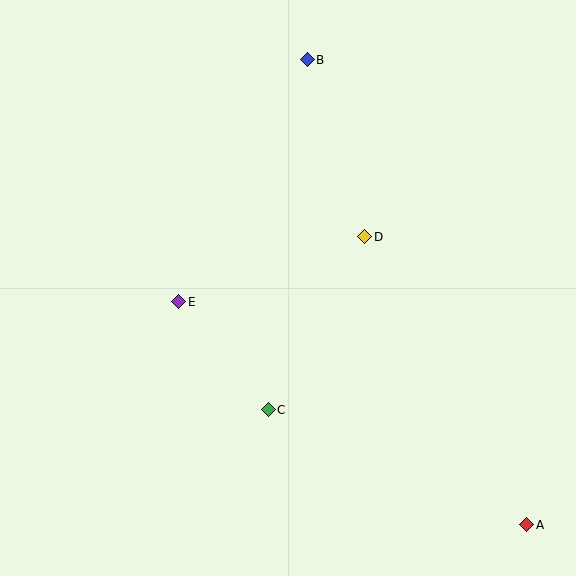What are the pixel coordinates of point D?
Point D is at (365, 237).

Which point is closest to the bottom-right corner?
Point A is closest to the bottom-right corner.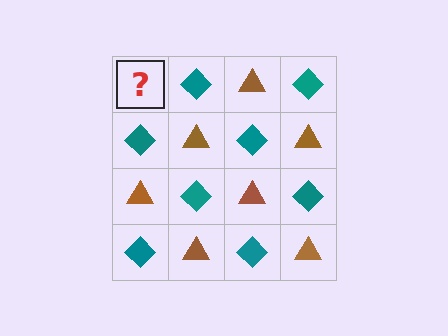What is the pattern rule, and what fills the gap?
The rule is that it alternates brown triangle and teal diamond in a checkerboard pattern. The gap should be filled with a brown triangle.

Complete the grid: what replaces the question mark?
The question mark should be replaced with a brown triangle.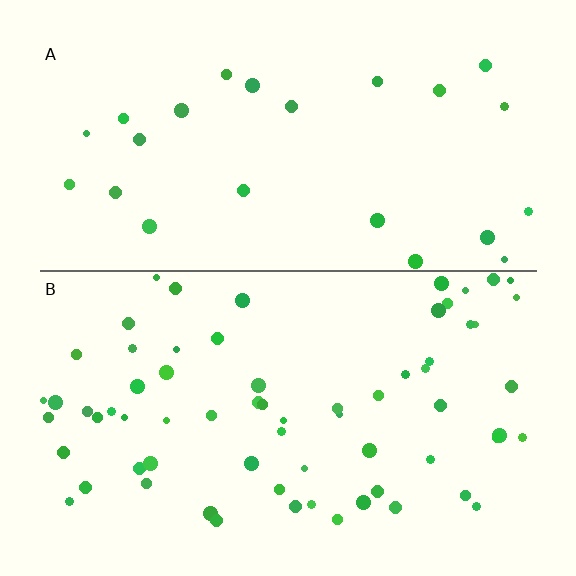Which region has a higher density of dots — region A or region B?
B (the bottom).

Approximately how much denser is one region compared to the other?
Approximately 2.8× — region B over region A.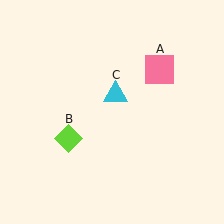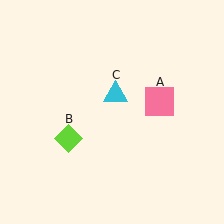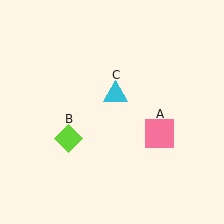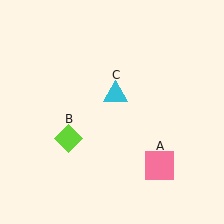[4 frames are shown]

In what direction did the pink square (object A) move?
The pink square (object A) moved down.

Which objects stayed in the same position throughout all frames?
Lime diamond (object B) and cyan triangle (object C) remained stationary.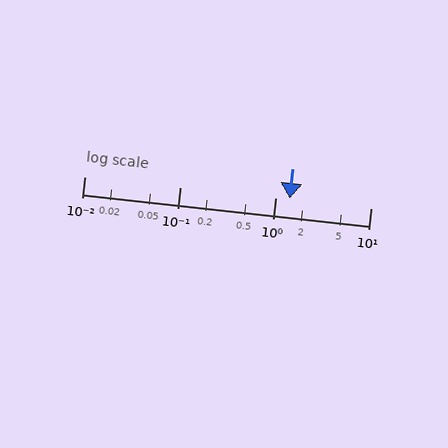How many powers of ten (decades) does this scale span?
The scale spans 3 decades, from 0.01 to 10.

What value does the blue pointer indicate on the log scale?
The pointer indicates approximately 1.4.